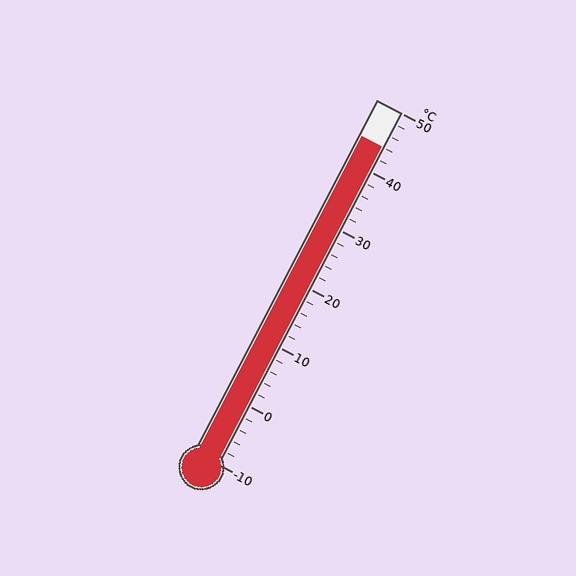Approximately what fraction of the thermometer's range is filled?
The thermometer is filled to approximately 90% of its range.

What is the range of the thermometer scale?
The thermometer scale ranges from -10°C to 50°C.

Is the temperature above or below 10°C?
The temperature is above 10°C.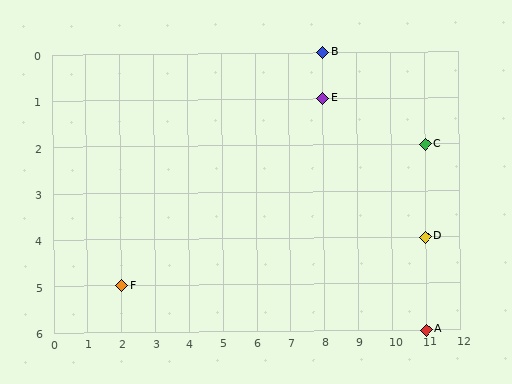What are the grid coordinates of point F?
Point F is at grid coordinates (2, 5).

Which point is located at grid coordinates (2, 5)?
Point F is at (2, 5).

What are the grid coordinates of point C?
Point C is at grid coordinates (11, 2).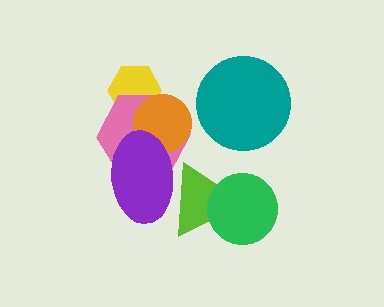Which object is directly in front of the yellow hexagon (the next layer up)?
The pink hexagon is directly in front of the yellow hexagon.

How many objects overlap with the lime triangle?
2 objects overlap with the lime triangle.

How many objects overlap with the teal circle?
0 objects overlap with the teal circle.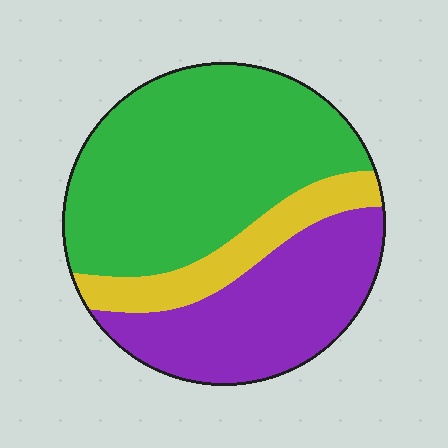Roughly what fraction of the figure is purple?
Purple takes up about one third (1/3) of the figure.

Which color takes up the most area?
Green, at roughly 55%.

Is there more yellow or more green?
Green.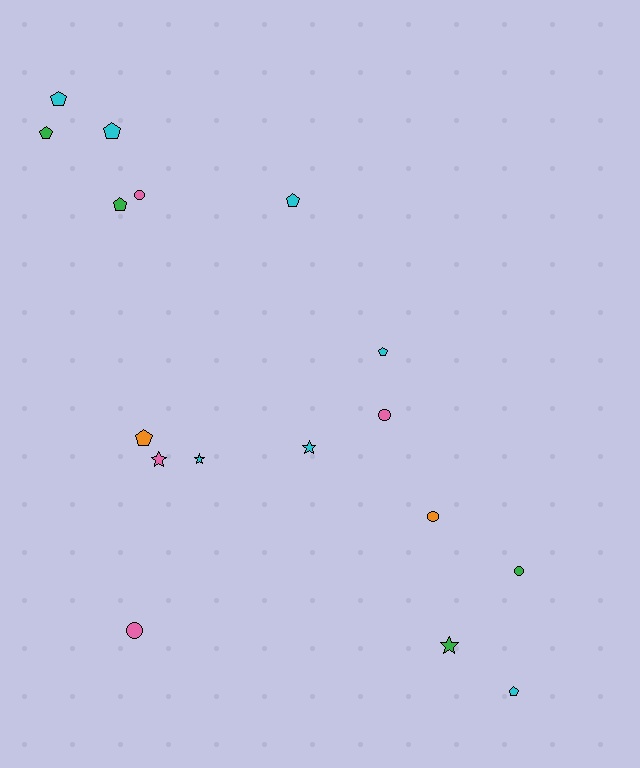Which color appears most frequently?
Cyan, with 7 objects.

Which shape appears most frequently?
Pentagon, with 8 objects.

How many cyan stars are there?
There are 2 cyan stars.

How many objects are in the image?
There are 17 objects.